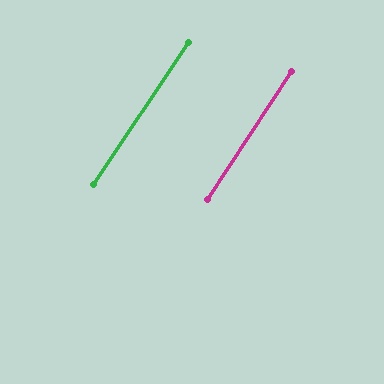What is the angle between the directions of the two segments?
Approximately 1 degree.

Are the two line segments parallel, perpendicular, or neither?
Parallel — their directions differ by only 0.5°.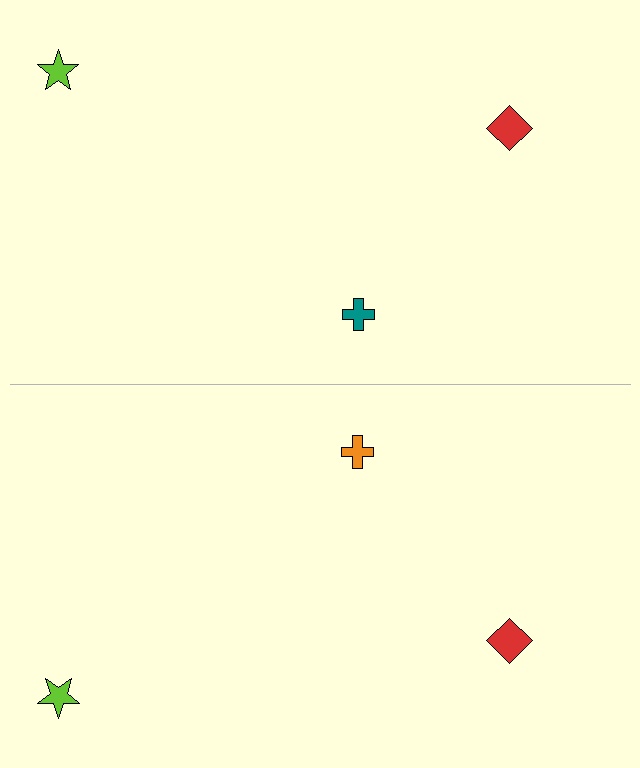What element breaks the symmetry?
The orange cross on the bottom side breaks the symmetry — its mirror counterpart is teal.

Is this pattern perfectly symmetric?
No, the pattern is not perfectly symmetric. The orange cross on the bottom side breaks the symmetry — its mirror counterpart is teal.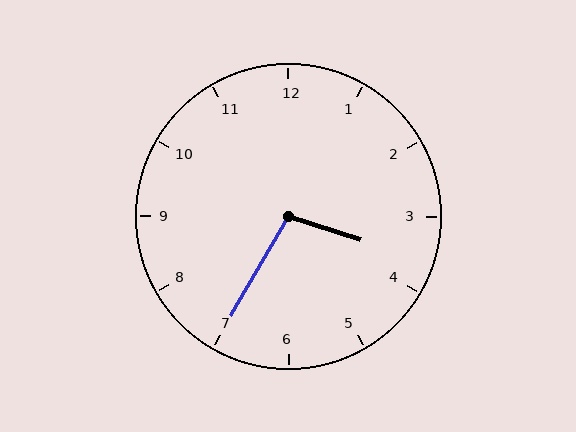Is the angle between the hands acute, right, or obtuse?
It is obtuse.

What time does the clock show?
3:35.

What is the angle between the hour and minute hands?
Approximately 102 degrees.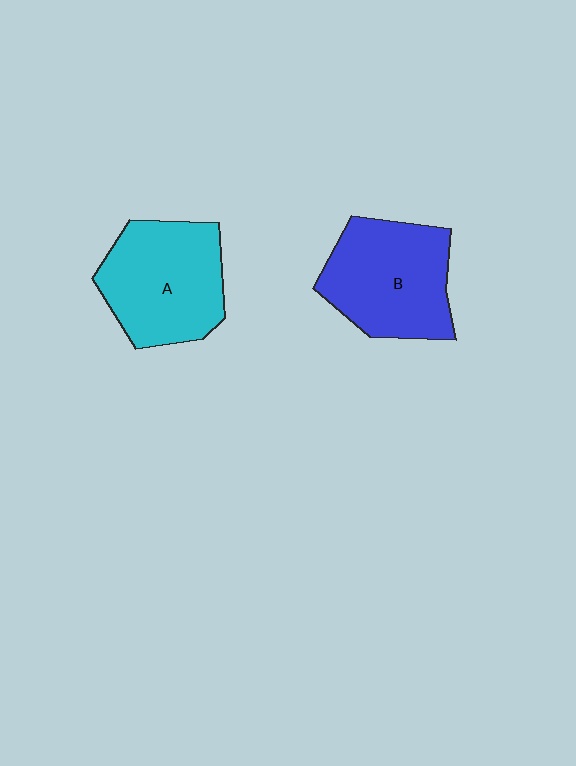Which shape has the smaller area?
Shape B (blue).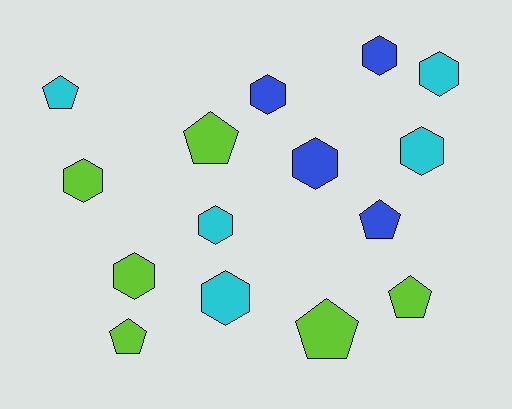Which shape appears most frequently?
Hexagon, with 9 objects.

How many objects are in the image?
There are 15 objects.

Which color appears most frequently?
Lime, with 6 objects.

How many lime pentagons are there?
There are 4 lime pentagons.